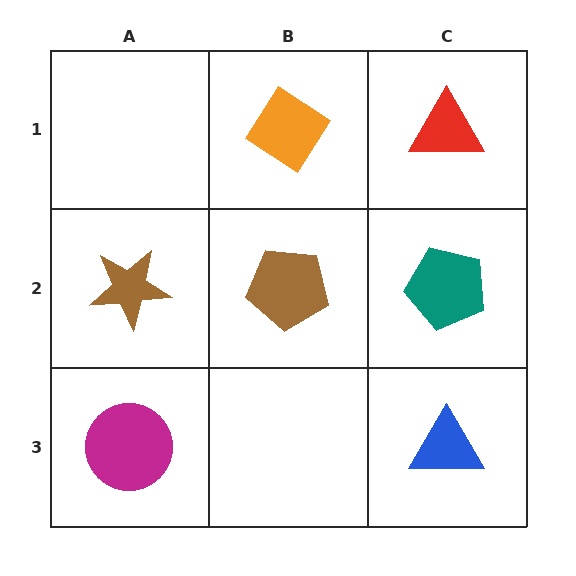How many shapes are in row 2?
3 shapes.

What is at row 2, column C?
A teal pentagon.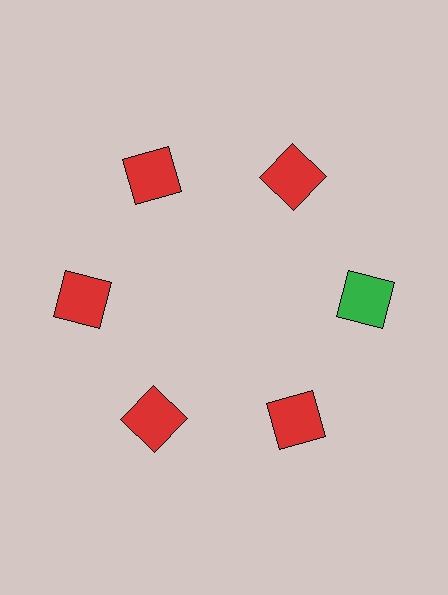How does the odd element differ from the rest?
It has a different color: green instead of red.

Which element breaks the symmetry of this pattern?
The green square at roughly the 3 o'clock position breaks the symmetry. All other shapes are red squares.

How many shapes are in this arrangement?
There are 6 shapes arranged in a ring pattern.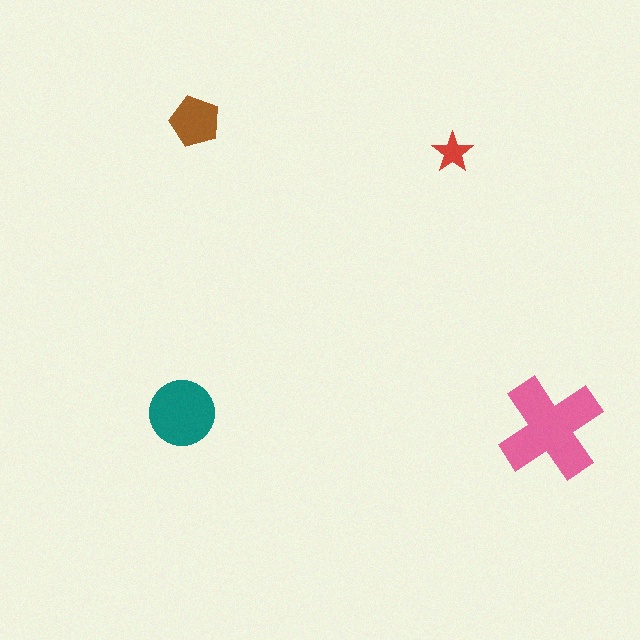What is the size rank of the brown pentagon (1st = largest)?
3rd.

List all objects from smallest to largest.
The red star, the brown pentagon, the teal circle, the pink cross.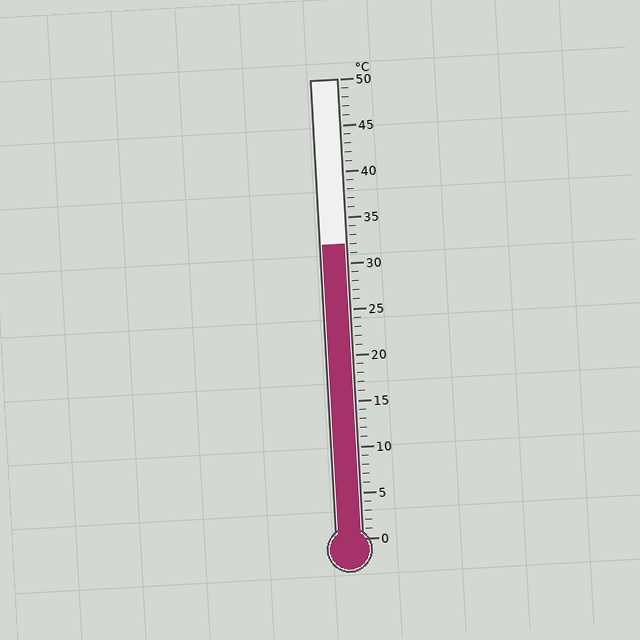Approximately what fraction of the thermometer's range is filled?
The thermometer is filled to approximately 65% of its range.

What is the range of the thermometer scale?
The thermometer scale ranges from 0°C to 50°C.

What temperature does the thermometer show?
The thermometer shows approximately 32°C.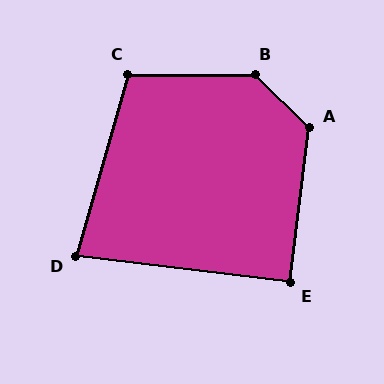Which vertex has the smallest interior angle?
D, at approximately 81 degrees.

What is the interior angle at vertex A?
Approximately 128 degrees (obtuse).